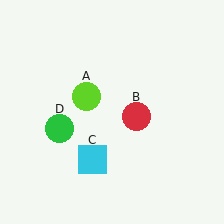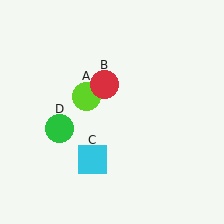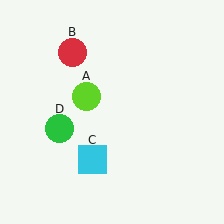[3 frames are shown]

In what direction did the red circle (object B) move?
The red circle (object B) moved up and to the left.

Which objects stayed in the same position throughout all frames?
Lime circle (object A) and cyan square (object C) and green circle (object D) remained stationary.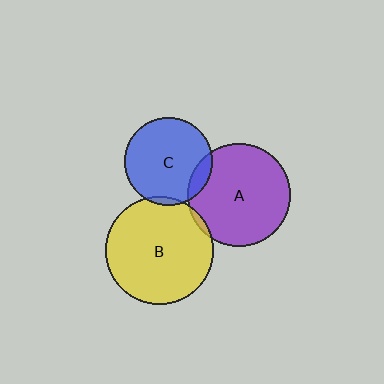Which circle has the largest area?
Circle B (yellow).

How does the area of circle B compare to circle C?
Approximately 1.5 times.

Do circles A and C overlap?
Yes.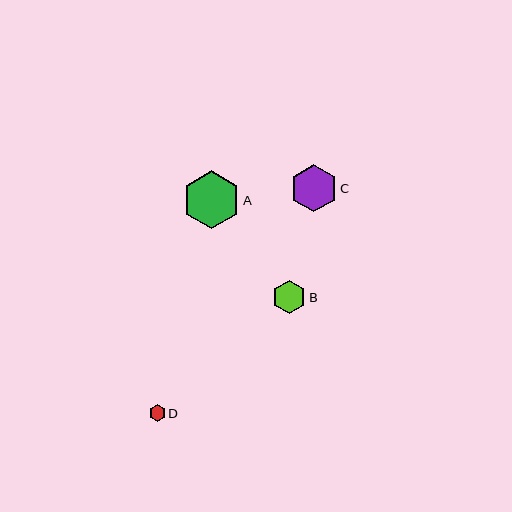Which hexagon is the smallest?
Hexagon D is the smallest with a size of approximately 16 pixels.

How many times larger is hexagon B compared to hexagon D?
Hexagon B is approximately 2.0 times the size of hexagon D.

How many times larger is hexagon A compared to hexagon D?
Hexagon A is approximately 3.6 times the size of hexagon D.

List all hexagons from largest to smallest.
From largest to smallest: A, C, B, D.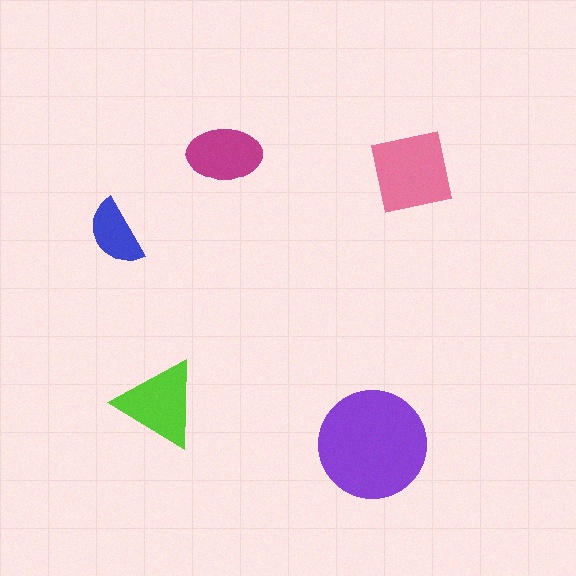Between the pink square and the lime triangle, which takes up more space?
The pink square.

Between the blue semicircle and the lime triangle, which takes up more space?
The lime triangle.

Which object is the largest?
The purple circle.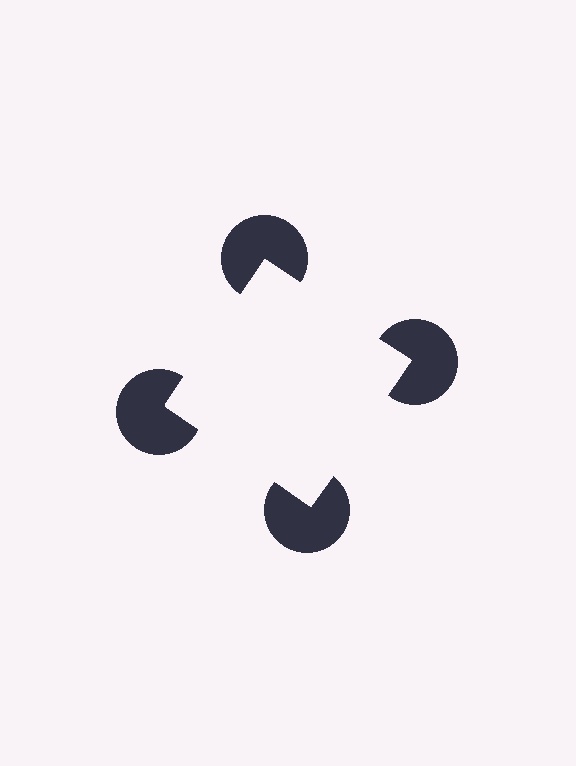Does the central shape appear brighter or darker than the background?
It typically appears slightly brighter than the background, even though no actual brightness change is drawn.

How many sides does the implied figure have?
4 sides.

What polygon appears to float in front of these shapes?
An illusory square — its edges are inferred from the aligned wedge cuts in the pac-man discs, not physically drawn.